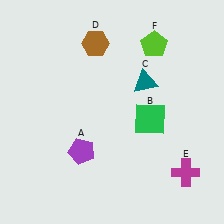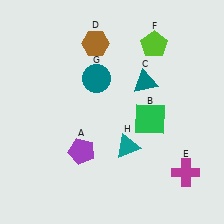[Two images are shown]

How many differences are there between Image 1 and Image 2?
There are 2 differences between the two images.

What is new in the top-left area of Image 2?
A teal circle (G) was added in the top-left area of Image 2.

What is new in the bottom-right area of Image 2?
A teal triangle (H) was added in the bottom-right area of Image 2.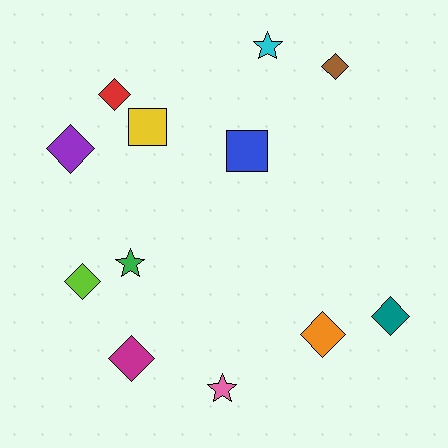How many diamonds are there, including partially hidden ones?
There are 7 diamonds.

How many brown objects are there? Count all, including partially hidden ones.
There is 1 brown object.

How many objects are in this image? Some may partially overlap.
There are 12 objects.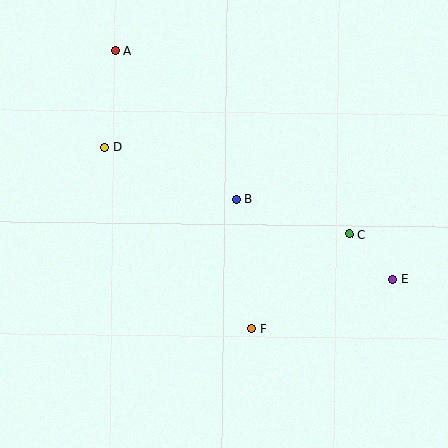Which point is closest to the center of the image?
Point B at (236, 200) is closest to the center.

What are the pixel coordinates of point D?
Point D is at (105, 147).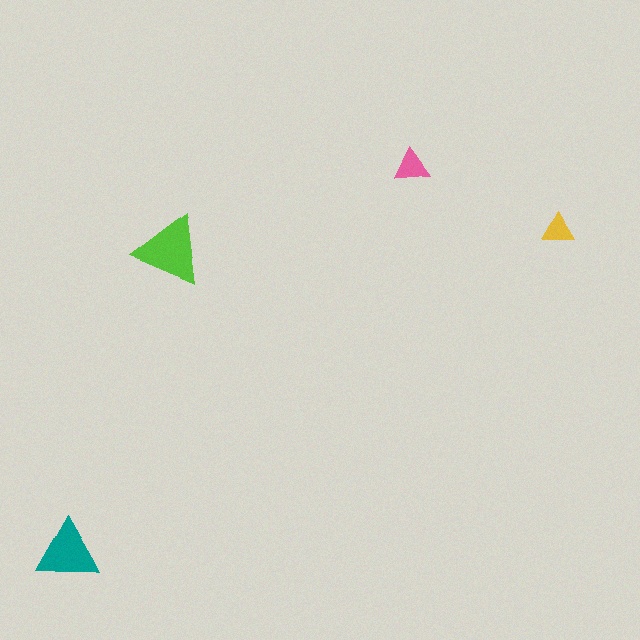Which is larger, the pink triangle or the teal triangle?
The teal one.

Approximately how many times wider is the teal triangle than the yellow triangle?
About 2 times wider.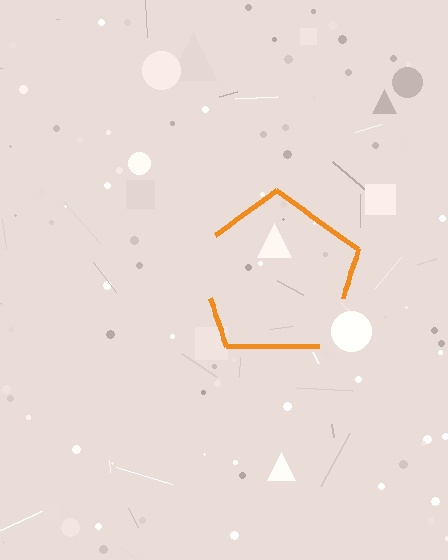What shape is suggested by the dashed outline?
The dashed outline suggests a pentagon.